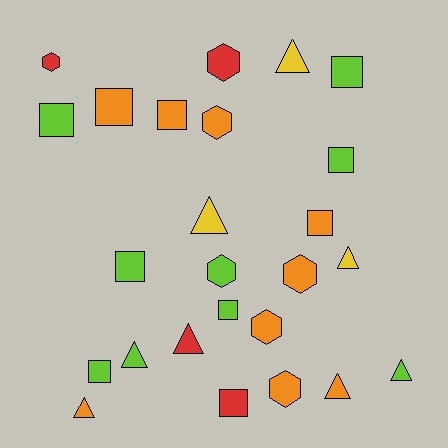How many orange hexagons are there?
There are 4 orange hexagons.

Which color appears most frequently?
Lime, with 9 objects.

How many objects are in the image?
There are 25 objects.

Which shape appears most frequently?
Square, with 10 objects.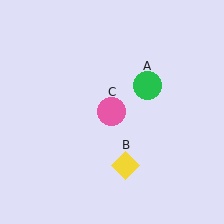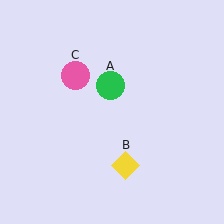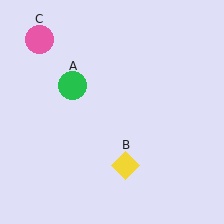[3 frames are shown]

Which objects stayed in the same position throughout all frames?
Yellow diamond (object B) remained stationary.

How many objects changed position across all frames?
2 objects changed position: green circle (object A), pink circle (object C).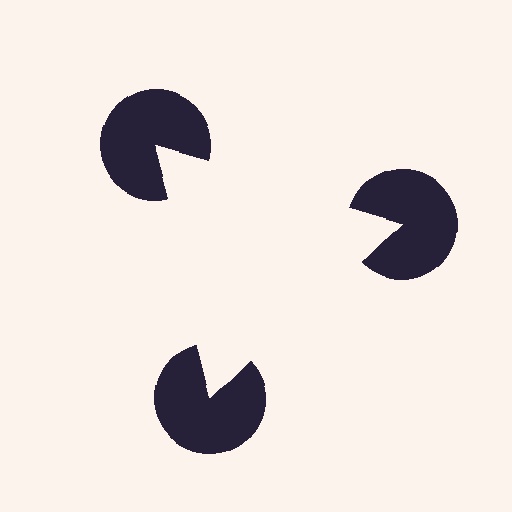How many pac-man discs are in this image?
There are 3 — one at each vertex of the illusory triangle.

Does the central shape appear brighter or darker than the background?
It typically appears slightly brighter than the background, even though no actual brightness change is drawn.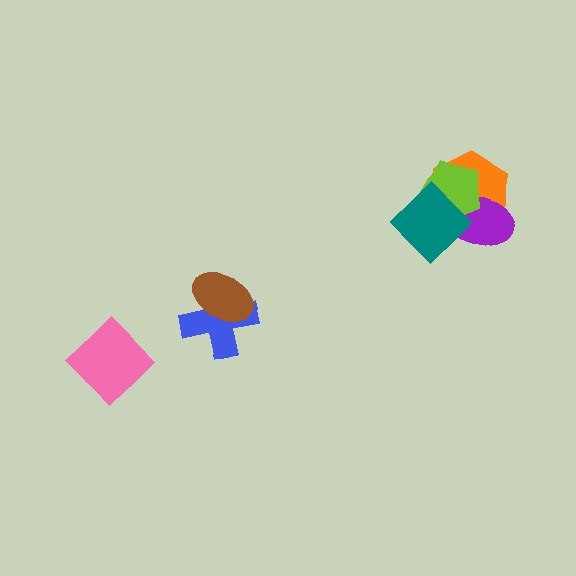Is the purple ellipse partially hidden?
Yes, it is partially covered by another shape.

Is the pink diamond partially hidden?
No, no other shape covers it.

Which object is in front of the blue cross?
The brown ellipse is in front of the blue cross.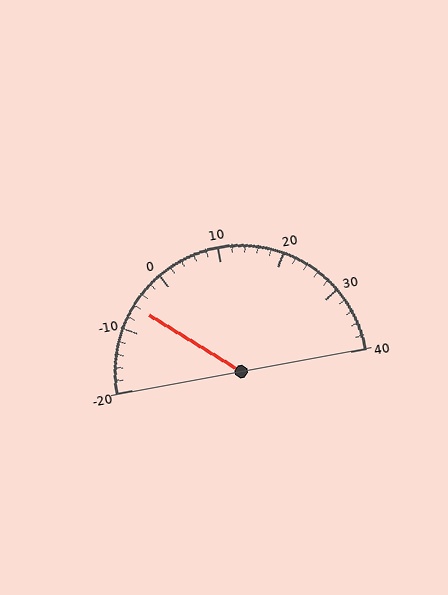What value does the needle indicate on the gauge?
The needle indicates approximately -6.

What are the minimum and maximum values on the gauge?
The gauge ranges from -20 to 40.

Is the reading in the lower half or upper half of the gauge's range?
The reading is in the lower half of the range (-20 to 40).